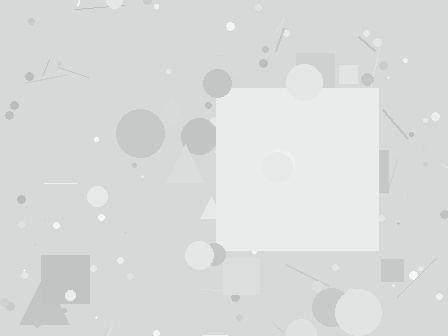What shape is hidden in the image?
A square is hidden in the image.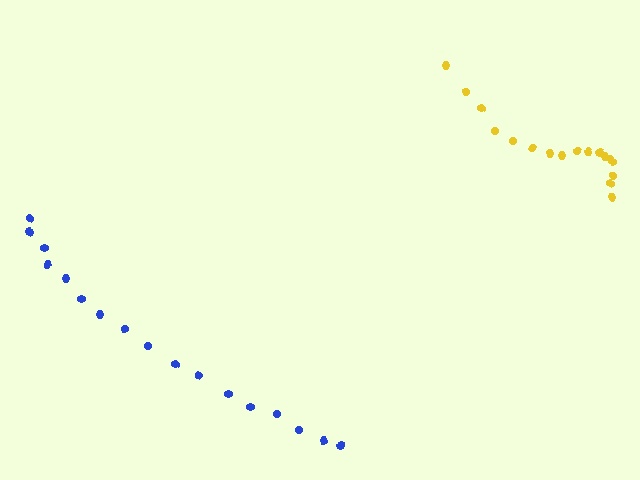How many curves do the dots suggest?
There are 2 distinct paths.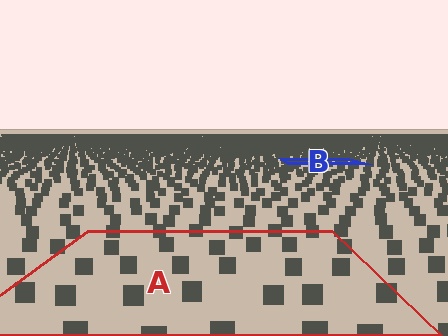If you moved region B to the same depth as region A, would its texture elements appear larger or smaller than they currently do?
They would appear larger. At a closer depth, the same texture elements are projected at a bigger on-screen size.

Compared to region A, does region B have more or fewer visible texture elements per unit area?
Region B has more texture elements per unit area — they are packed more densely because it is farther away.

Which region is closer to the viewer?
Region A is closer. The texture elements there are larger and more spread out.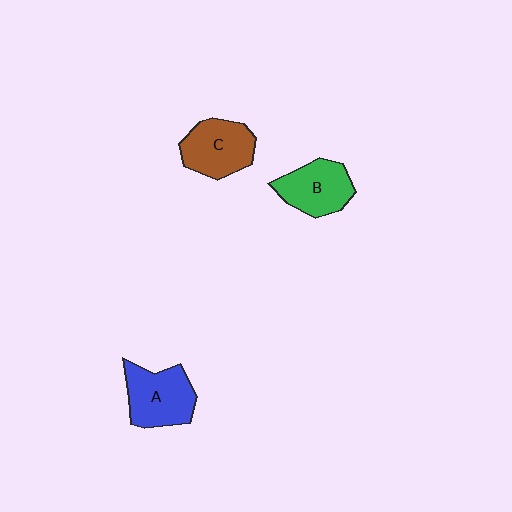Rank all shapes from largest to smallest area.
From largest to smallest: A (blue), C (brown), B (green).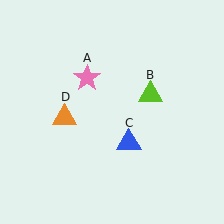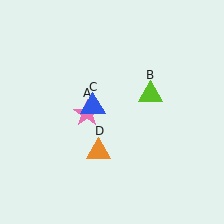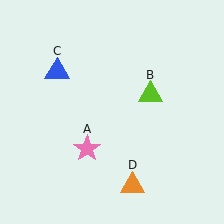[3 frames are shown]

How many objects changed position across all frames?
3 objects changed position: pink star (object A), blue triangle (object C), orange triangle (object D).